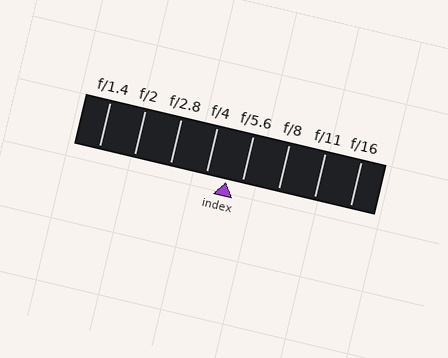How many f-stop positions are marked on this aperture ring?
There are 8 f-stop positions marked.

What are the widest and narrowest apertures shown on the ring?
The widest aperture shown is f/1.4 and the narrowest is f/16.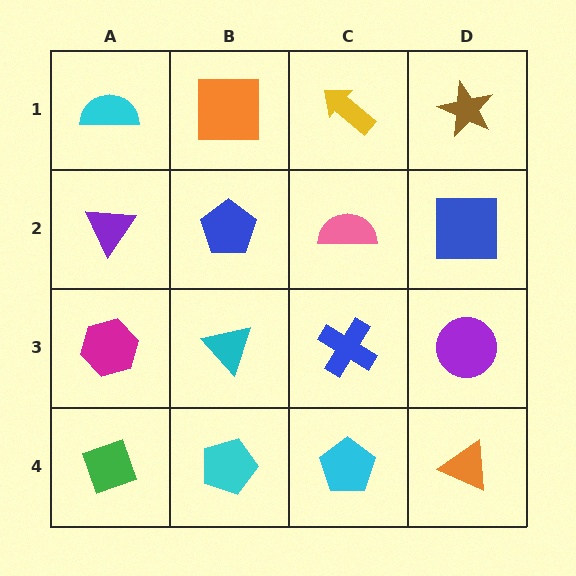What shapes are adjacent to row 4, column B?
A cyan triangle (row 3, column B), a green diamond (row 4, column A), a cyan pentagon (row 4, column C).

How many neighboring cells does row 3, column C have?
4.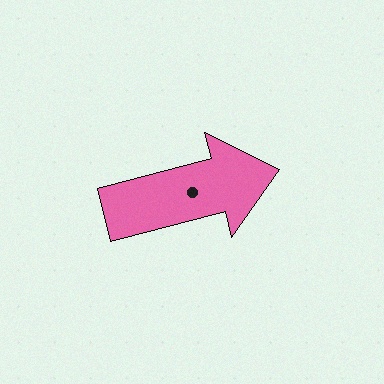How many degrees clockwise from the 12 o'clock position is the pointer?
Approximately 76 degrees.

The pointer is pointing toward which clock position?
Roughly 3 o'clock.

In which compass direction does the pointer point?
East.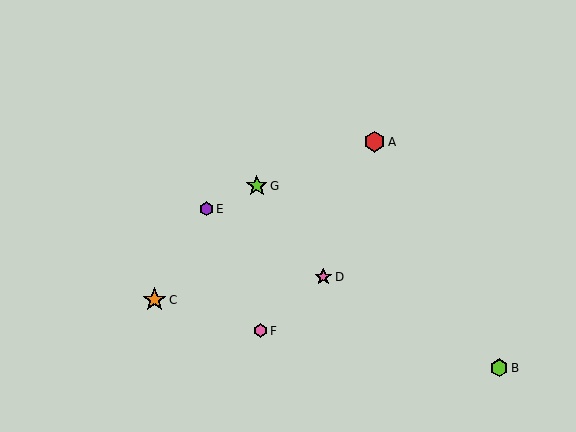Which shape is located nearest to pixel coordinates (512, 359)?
The lime hexagon (labeled B) at (499, 368) is nearest to that location.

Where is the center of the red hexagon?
The center of the red hexagon is at (374, 142).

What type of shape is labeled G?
Shape G is a lime star.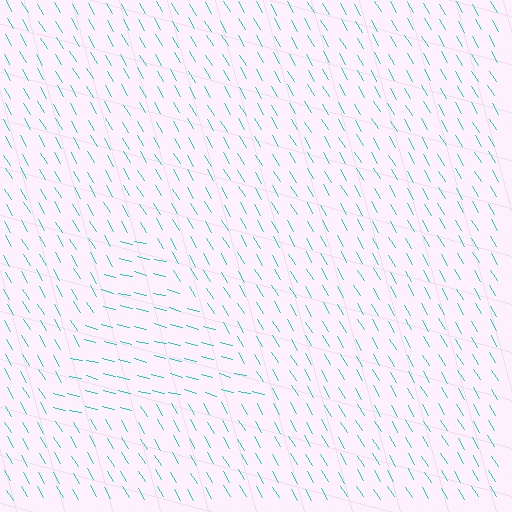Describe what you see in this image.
The image is filled with small cyan line segments. A triangle region in the image has lines oriented differently from the surrounding lines, creating a visible texture boundary.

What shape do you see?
I see a triangle.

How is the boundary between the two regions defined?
The boundary is defined purely by a change in line orientation (approximately 45 degrees difference). All lines are the same color and thickness.